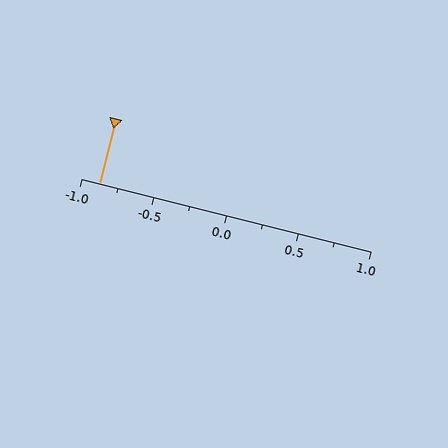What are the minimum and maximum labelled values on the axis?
The axis runs from -1.0 to 1.0.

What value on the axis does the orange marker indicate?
The marker indicates approximately -0.88.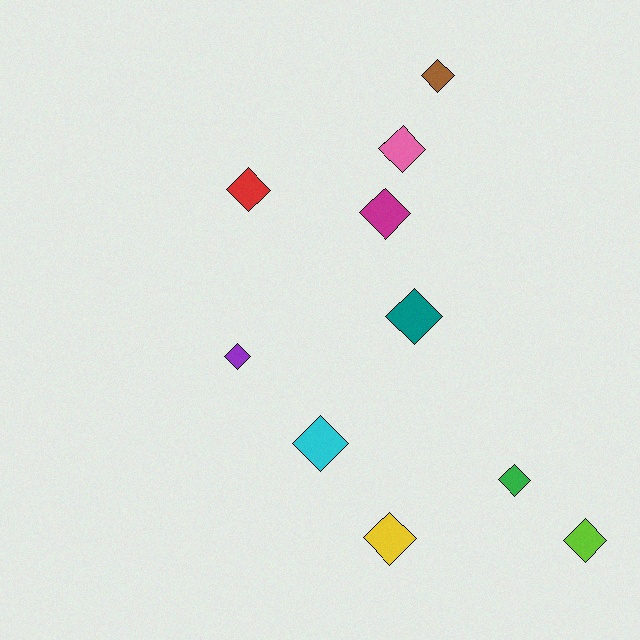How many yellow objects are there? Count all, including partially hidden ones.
There is 1 yellow object.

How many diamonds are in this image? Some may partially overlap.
There are 10 diamonds.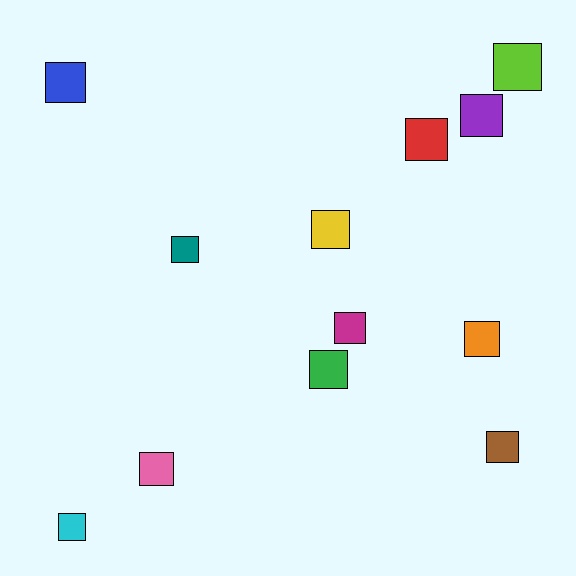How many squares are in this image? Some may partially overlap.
There are 12 squares.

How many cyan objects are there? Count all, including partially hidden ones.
There is 1 cyan object.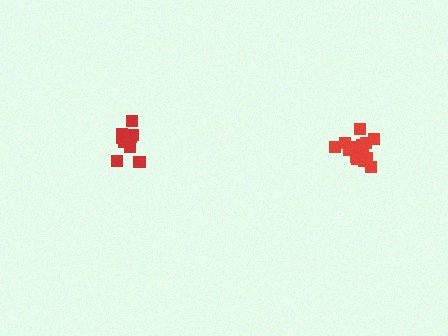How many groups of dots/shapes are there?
There are 2 groups.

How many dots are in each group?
Group 1: 9 dots, Group 2: 15 dots (24 total).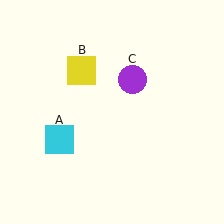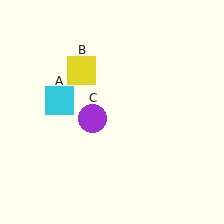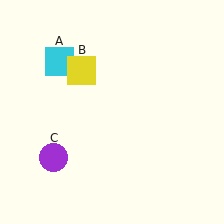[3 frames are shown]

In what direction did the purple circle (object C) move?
The purple circle (object C) moved down and to the left.